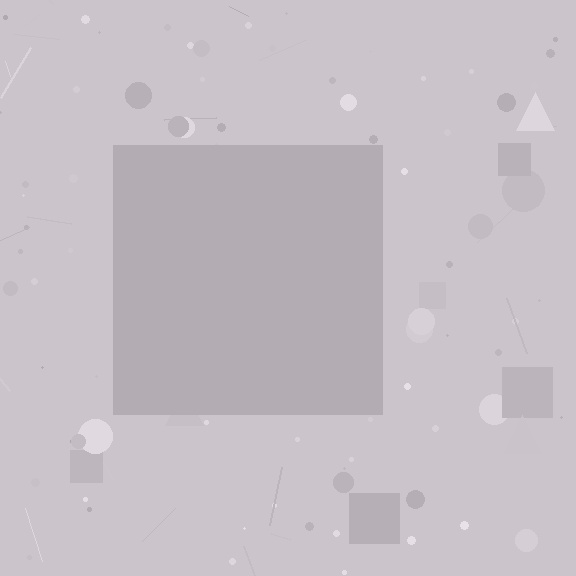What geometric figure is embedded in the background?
A square is embedded in the background.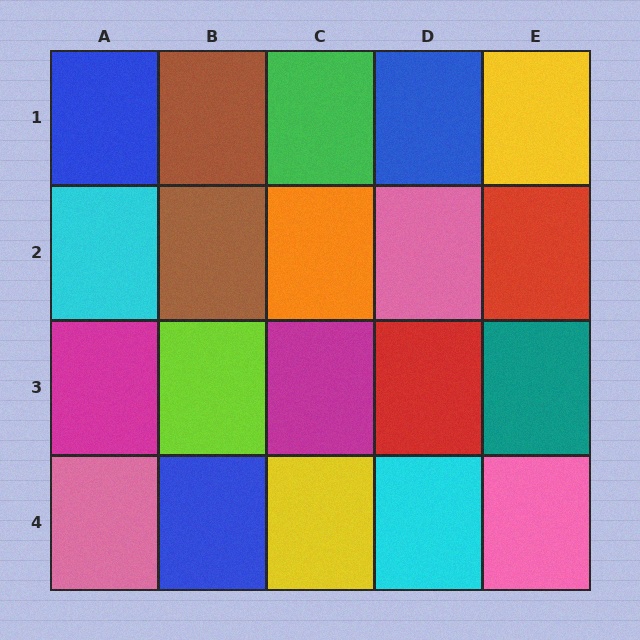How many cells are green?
1 cell is green.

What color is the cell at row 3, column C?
Magenta.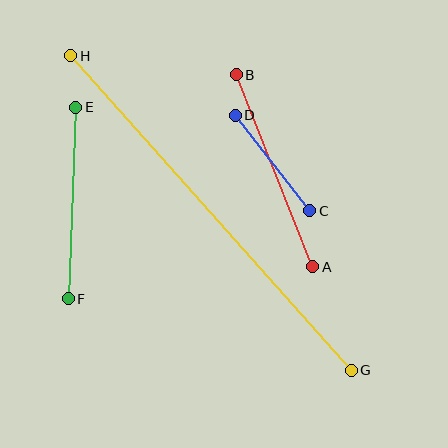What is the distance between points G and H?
The distance is approximately 421 pixels.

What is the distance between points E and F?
The distance is approximately 192 pixels.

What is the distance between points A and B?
The distance is approximately 207 pixels.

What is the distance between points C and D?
The distance is approximately 121 pixels.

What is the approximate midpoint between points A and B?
The midpoint is at approximately (274, 171) pixels.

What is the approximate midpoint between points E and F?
The midpoint is at approximately (72, 203) pixels.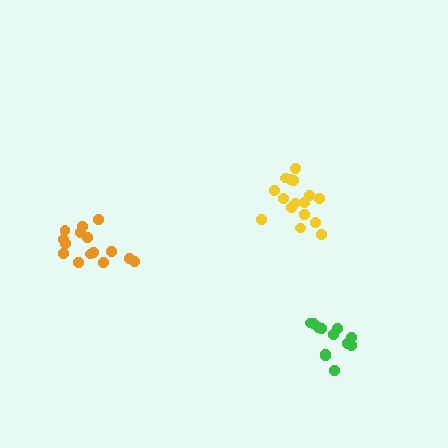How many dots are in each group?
Group 1: 15 dots, Group 2: 16 dots, Group 3: 12 dots (43 total).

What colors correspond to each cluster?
The clusters are colored: orange, yellow, green.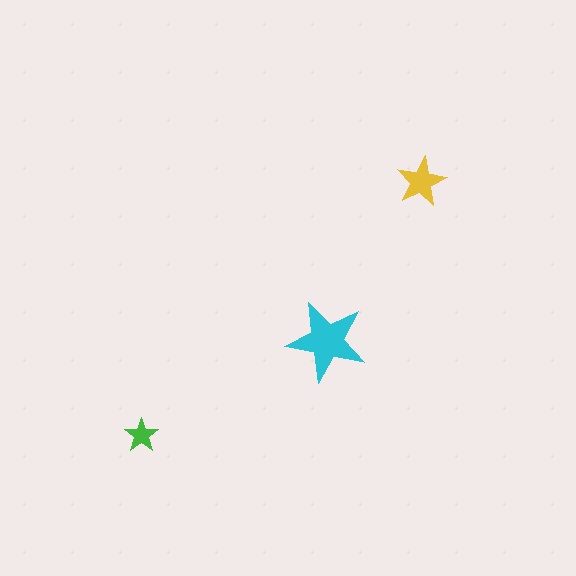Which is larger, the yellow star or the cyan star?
The cyan one.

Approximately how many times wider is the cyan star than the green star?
About 2.5 times wider.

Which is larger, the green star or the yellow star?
The yellow one.